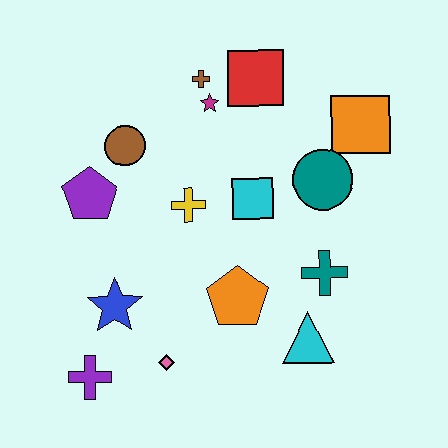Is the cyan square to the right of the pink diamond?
Yes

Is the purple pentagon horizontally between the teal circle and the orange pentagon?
No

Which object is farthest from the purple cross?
The orange square is farthest from the purple cross.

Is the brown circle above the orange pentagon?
Yes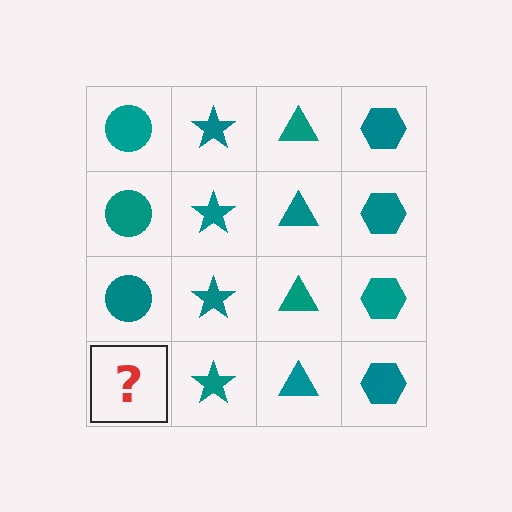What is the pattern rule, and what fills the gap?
The rule is that each column has a consistent shape. The gap should be filled with a teal circle.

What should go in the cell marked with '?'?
The missing cell should contain a teal circle.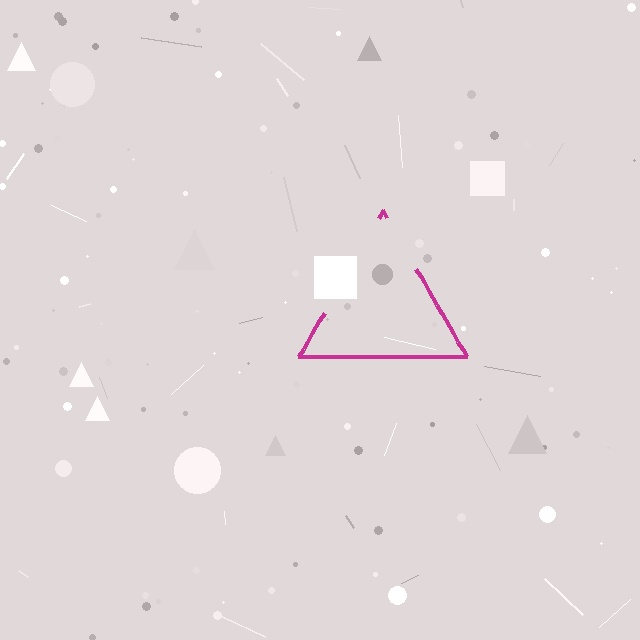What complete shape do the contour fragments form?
The contour fragments form a triangle.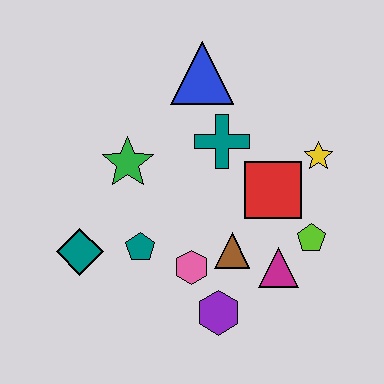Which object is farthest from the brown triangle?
The blue triangle is farthest from the brown triangle.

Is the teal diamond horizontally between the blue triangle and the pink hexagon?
No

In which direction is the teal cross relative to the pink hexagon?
The teal cross is above the pink hexagon.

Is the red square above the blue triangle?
No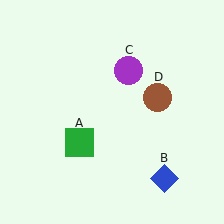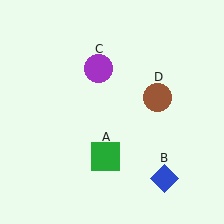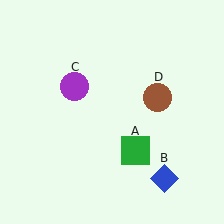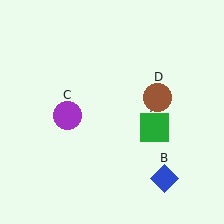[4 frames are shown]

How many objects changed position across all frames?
2 objects changed position: green square (object A), purple circle (object C).